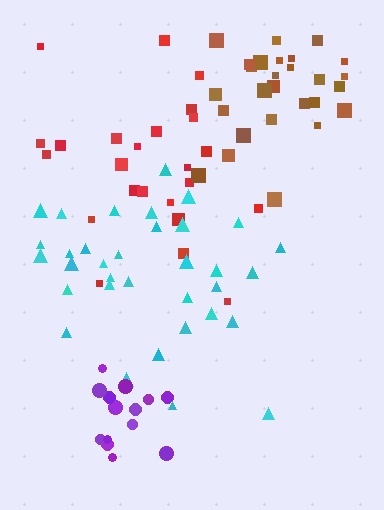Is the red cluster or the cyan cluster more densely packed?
Cyan.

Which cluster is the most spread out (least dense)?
Red.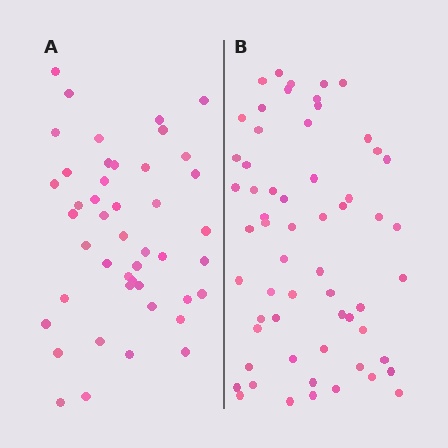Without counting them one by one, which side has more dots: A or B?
Region B (the right region) has more dots.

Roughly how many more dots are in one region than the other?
Region B has approximately 15 more dots than region A.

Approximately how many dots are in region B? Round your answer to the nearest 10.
About 60 dots.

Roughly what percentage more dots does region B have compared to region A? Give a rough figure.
About 35% more.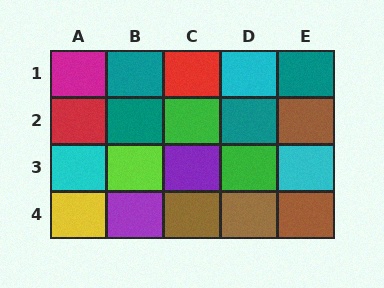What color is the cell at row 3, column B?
Lime.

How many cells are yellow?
1 cell is yellow.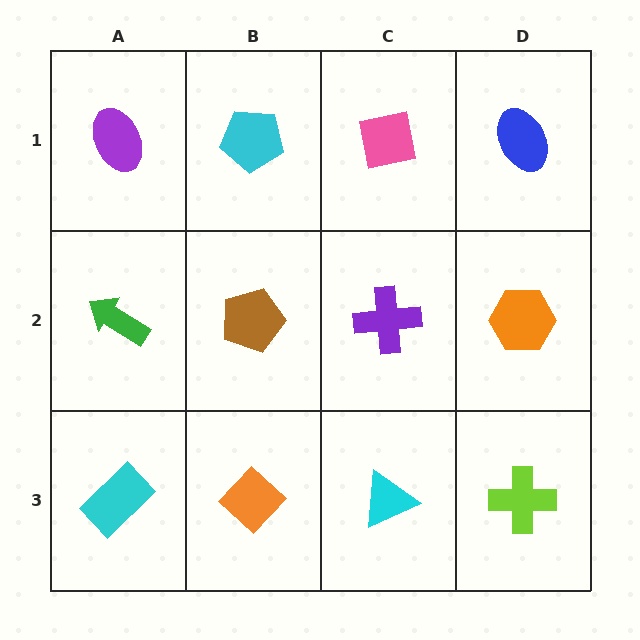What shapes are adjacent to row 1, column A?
A green arrow (row 2, column A), a cyan pentagon (row 1, column B).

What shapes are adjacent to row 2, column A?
A purple ellipse (row 1, column A), a cyan rectangle (row 3, column A), a brown pentagon (row 2, column B).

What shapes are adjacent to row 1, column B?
A brown pentagon (row 2, column B), a purple ellipse (row 1, column A), a pink square (row 1, column C).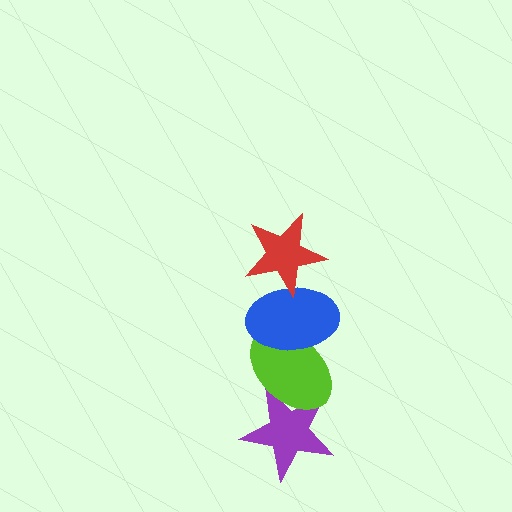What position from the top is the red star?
The red star is 1st from the top.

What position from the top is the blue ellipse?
The blue ellipse is 2nd from the top.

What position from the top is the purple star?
The purple star is 4th from the top.